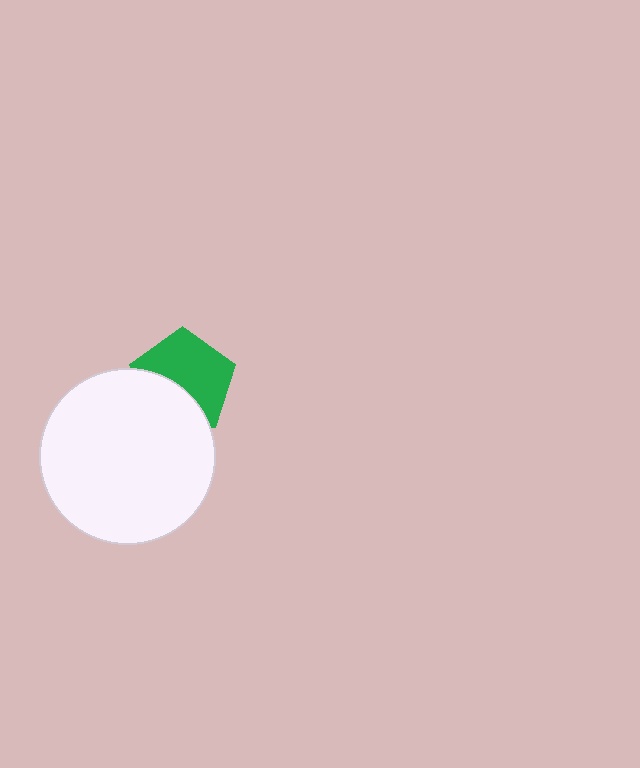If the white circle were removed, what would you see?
You would see the complete green pentagon.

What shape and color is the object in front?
The object in front is a white circle.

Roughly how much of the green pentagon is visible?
About half of it is visible (roughly 61%).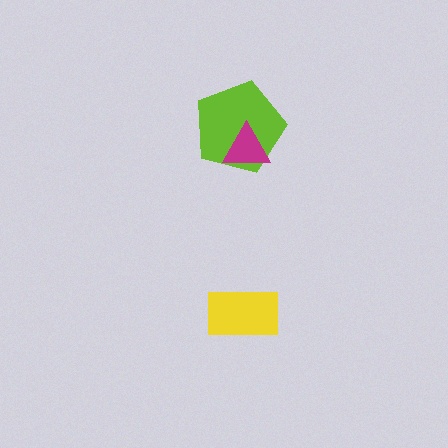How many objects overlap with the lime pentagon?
1 object overlaps with the lime pentagon.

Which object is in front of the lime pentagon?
The magenta triangle is in front of the lime pentagon.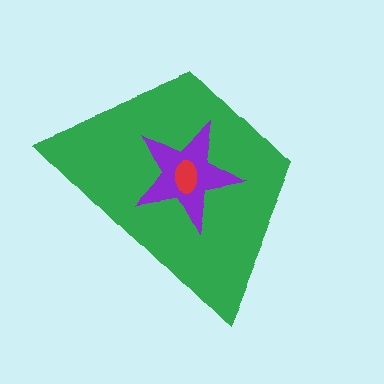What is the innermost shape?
The red ellipse.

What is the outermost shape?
The green trapezoid.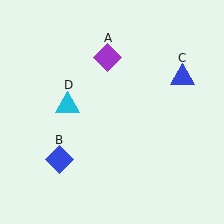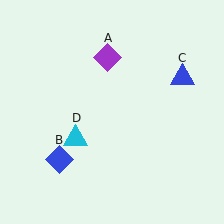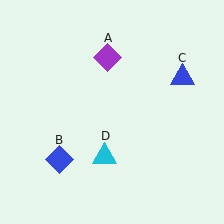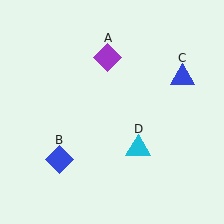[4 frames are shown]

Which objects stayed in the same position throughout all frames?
Purple diamond (object A) and blue diamond (object B) and blue triangle (object C) remained stationary.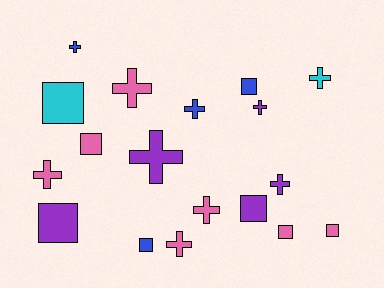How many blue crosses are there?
There are 2 blue crosses.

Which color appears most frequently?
Pink, with 7 objects.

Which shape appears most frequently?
Cross, with 10 objects.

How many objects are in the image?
There are 18 objects.